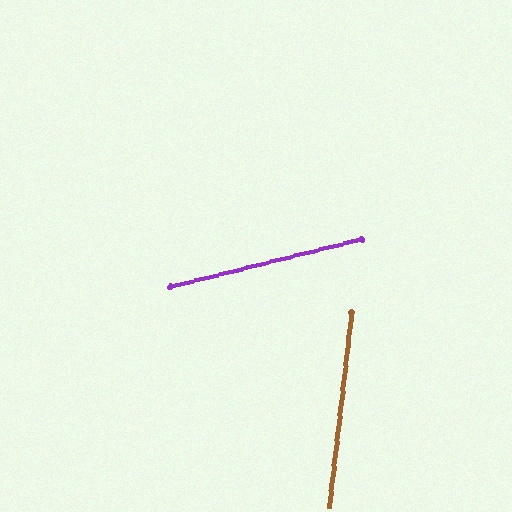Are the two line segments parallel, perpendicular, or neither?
Neither parallel nor perpendicular — they differ by about 69°.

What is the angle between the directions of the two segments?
Approximately 69 degrees.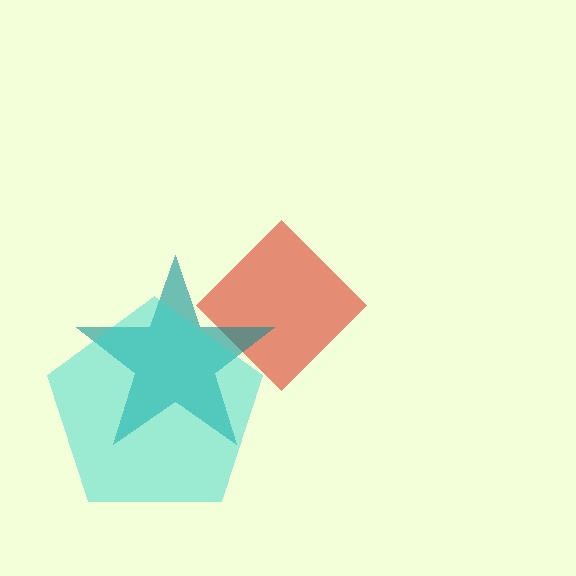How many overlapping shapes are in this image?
There are 3 overlapping shapes in the image.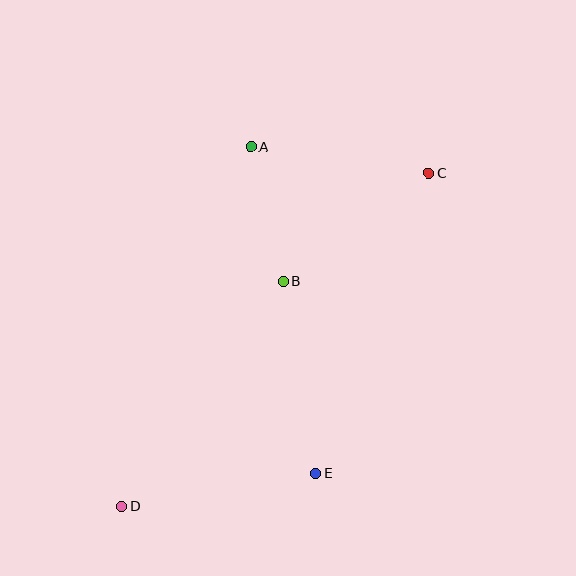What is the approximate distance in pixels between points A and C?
The distance between A and C is approximately 180 pixels.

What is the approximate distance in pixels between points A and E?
The distance between A and E is approximately 334 pixels.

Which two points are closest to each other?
Points A and B are closest to each other.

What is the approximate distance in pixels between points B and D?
The distance between B and D is approximately 278 pixels.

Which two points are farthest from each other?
Points C and D are farthest from each other.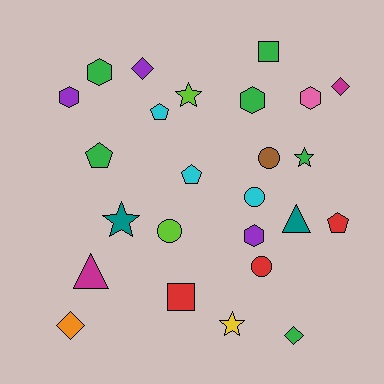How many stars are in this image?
There are 4 stars.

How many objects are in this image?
There are 25 objects.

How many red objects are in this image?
There are 3 red objects.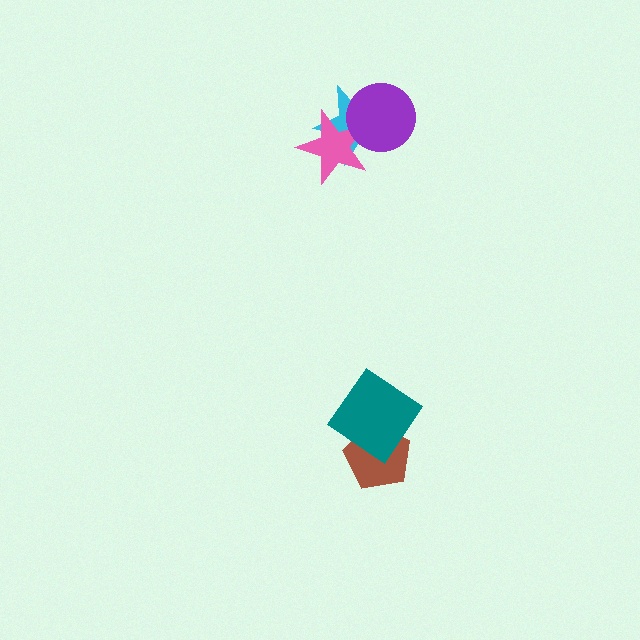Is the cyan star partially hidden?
Yes, it is partially covered by another shape.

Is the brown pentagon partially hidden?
Yes, it is partially covered by another shape.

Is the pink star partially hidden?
Yes, it is partially covered by another shape.